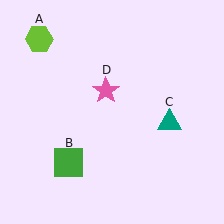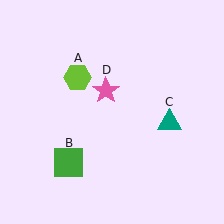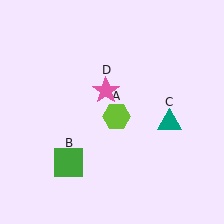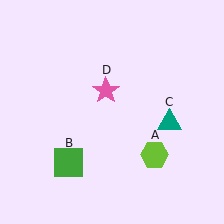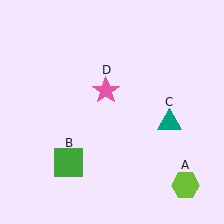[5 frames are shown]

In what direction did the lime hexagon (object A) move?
The lime hexagon (object A) moved down and to the right.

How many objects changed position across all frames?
1 object changed position: lime hexagon (object A).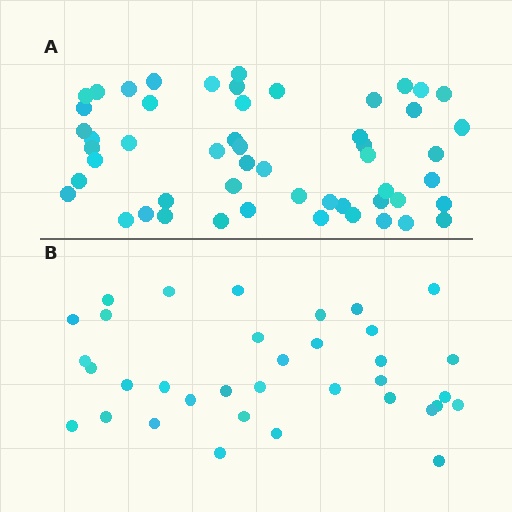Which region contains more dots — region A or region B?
Region A (the top region) has more dots.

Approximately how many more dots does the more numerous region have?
Region A has approximately 20 more dots than region B.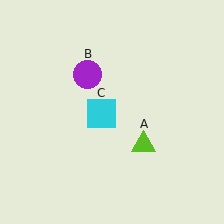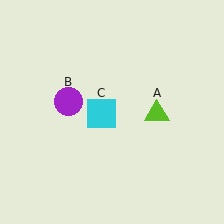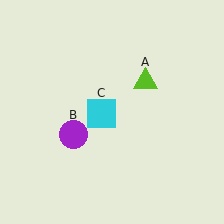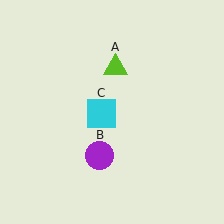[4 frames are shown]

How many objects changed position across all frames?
2 objects changed position: lime triangle (object A), purple circle (object B).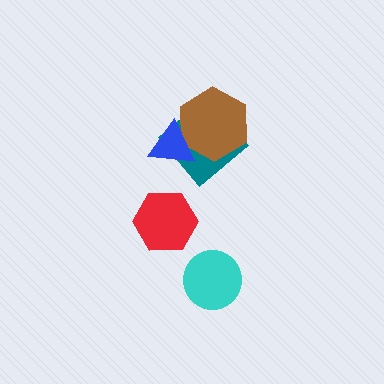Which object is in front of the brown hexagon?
The blue triangle is in front of the brown hexagon.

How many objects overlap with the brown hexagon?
2 objects overlap with the brown hexagon.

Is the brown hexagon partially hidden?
Yes, it is partially covered by another shape.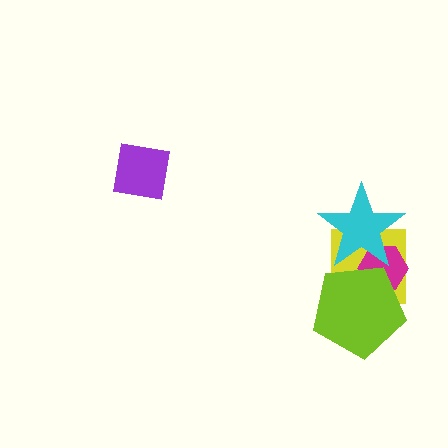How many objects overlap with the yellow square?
3 objects overlap with the yellow square.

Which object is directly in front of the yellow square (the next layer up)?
The magenta hexagon is directly in front of the yellow square.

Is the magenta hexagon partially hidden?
Yes, it is partially covered by another shape.